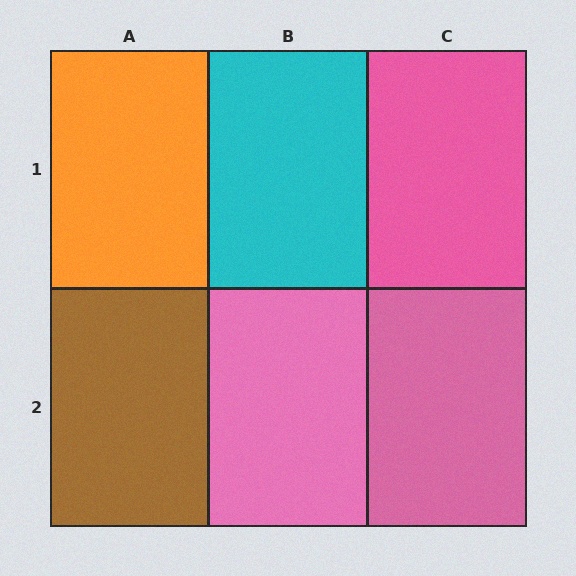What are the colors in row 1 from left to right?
Orange, cyan, pink.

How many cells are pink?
3 cells are pink.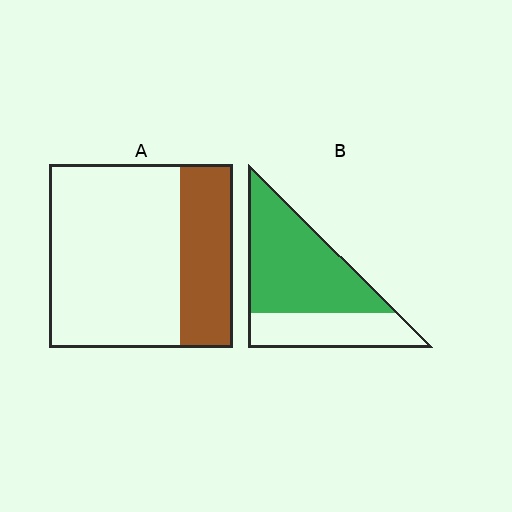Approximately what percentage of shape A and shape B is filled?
A is approximately 30% and B is approximately 65%.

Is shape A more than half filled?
No.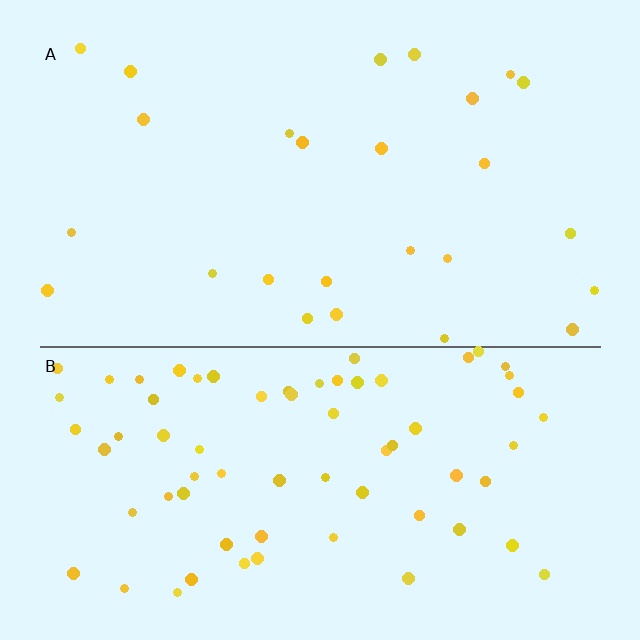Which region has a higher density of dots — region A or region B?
B (the bottom).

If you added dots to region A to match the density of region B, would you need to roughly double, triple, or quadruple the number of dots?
Approximately triple.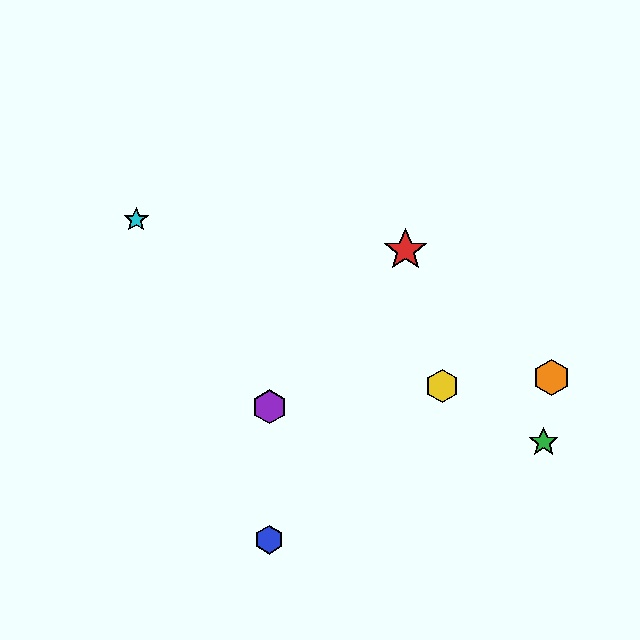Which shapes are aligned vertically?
The blue hexagon, the purple hexagon are aligned vertically.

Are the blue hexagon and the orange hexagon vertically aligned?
No, the blue hexagon is at x≈269 and the orange hexagon is at x≈552.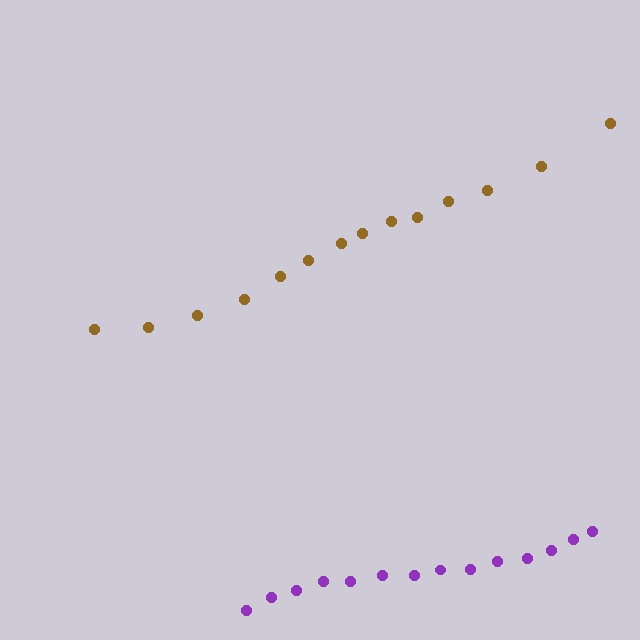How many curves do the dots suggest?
There are 2 distinct paths.